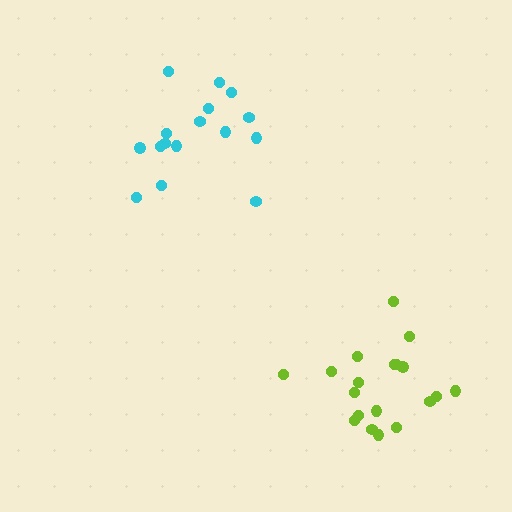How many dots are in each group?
Group 1: 19 dots, Group 2: 17 dots (36 total).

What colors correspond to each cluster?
The clusters are colored: lime, cyan.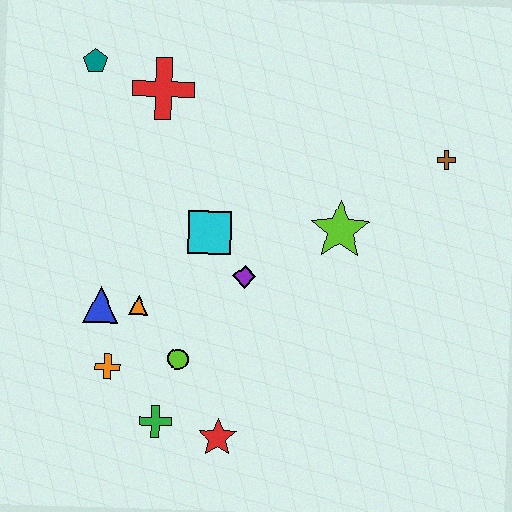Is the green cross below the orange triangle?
Yes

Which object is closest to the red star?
The green cross is closest to the red star.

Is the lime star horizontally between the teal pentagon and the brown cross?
Yes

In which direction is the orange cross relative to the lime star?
The orange cross is to the left of the lime star.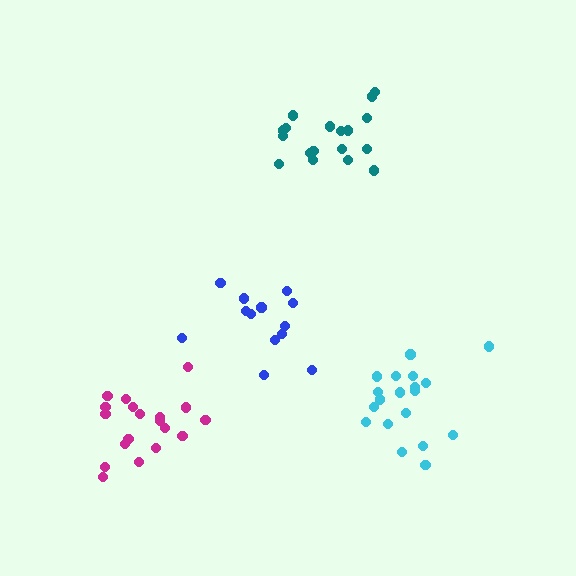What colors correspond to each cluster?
The clusters are colored: blue, cyan, magenta, teal.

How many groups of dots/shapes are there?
There are 4 groups.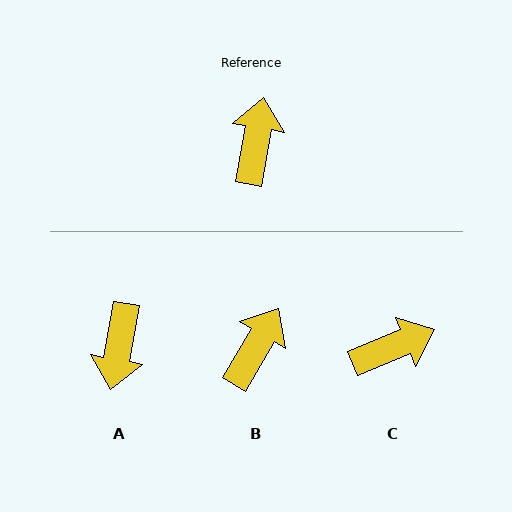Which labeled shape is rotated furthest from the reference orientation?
A, about 180 degrees away.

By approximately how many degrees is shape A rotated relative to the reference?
Approximately 180 degrees counter-clockwise.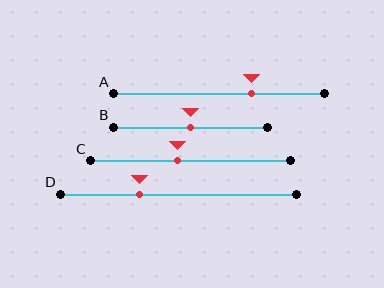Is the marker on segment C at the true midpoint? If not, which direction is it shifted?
No, the marker on segment C is shifted to the left by about 6% of the segment length.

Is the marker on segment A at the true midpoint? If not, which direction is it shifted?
No, the marker on segment A is shifted to the right by about 15% of the segment length.